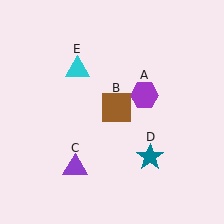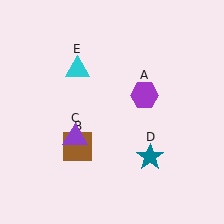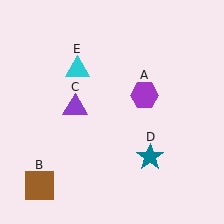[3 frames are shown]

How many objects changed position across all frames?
2 objects changed position: brown square (object B), purple triangle (object C).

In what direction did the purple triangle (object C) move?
The purple triangle (object C) moved up.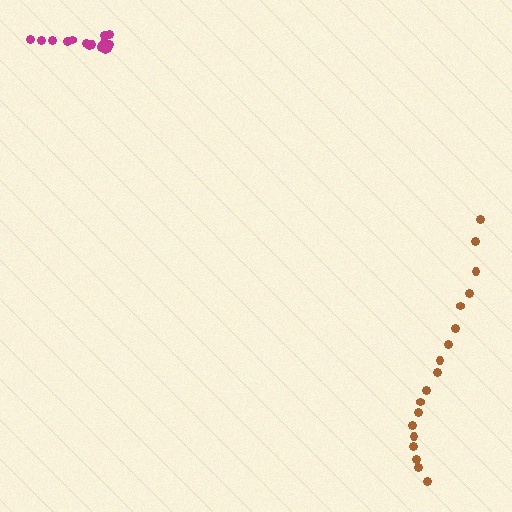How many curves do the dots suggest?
There are 2 distinct paths.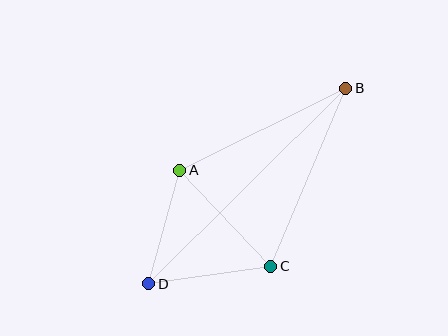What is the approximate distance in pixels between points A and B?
The distance between A and B is approximately 185 pixels.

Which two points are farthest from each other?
Points B and D are farthest from each other.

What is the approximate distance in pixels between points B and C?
The distance between B and C is approximately 193 pixels.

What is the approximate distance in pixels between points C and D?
The distance between C and D is approximately 123 pixels.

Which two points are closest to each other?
Points A and D are closest to each other.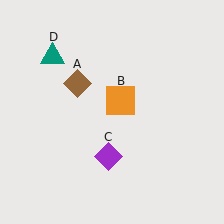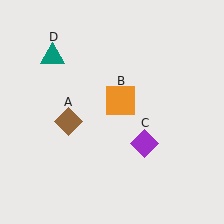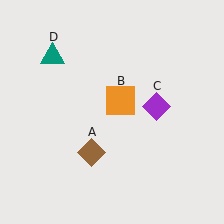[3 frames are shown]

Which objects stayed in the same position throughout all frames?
Orange square (object B) and teal triangle (object D) remained stationary.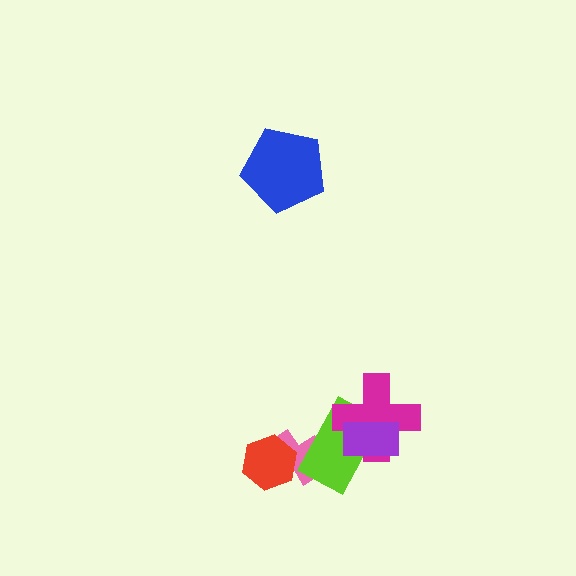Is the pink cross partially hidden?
Yes, it is partially covered by another shape.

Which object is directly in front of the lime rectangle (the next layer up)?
The magenta cross is directly in front of the lime rectangle.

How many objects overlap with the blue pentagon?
0 objects overlap with the blue pentagon.